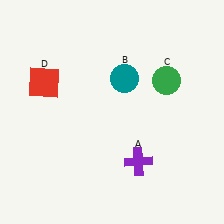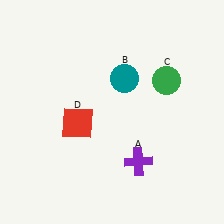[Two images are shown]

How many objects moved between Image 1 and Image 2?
1 object moved between the two images.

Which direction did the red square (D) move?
The red square (D) moved down.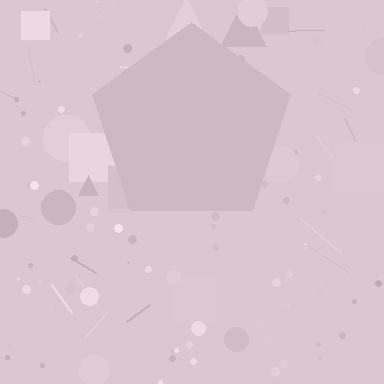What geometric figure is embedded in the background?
A pentagon is embedded in the background.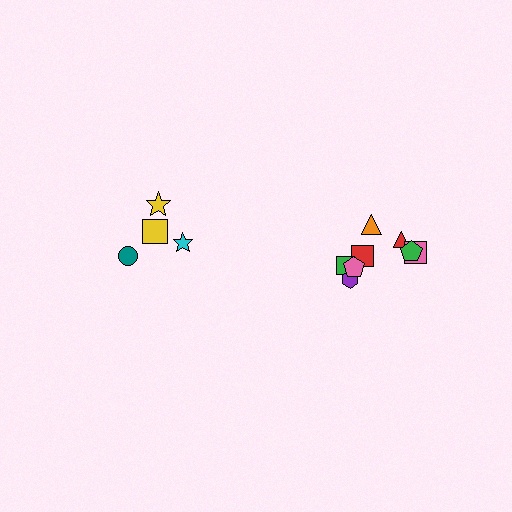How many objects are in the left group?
There are 4 objects.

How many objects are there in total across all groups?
There are 12 objects.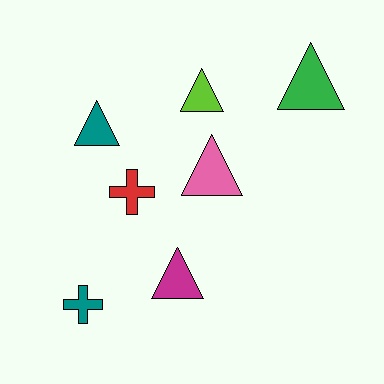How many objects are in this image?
There are 7 objects.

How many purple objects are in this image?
There are no purple objects.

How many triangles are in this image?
There are 5 triangles.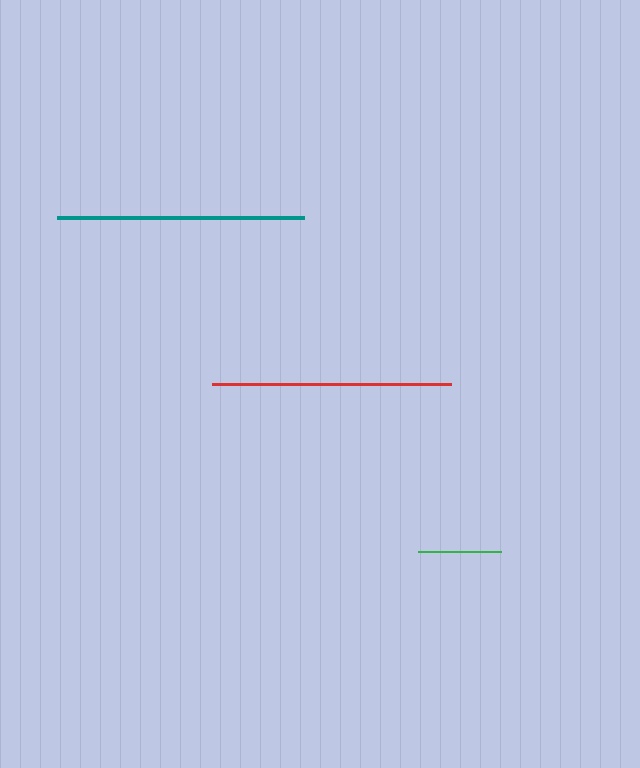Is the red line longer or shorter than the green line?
The red line is longer than the green line.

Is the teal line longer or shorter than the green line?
The teal line is longer than the green line.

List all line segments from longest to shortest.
From longest to shortest: teal, red, green.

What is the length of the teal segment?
The teal segment is approximately 247 pixels long.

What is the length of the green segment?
The green segment is approximately 83 pixels long.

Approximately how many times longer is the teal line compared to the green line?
The teal line is approximately 3.0 times the length of the green line.